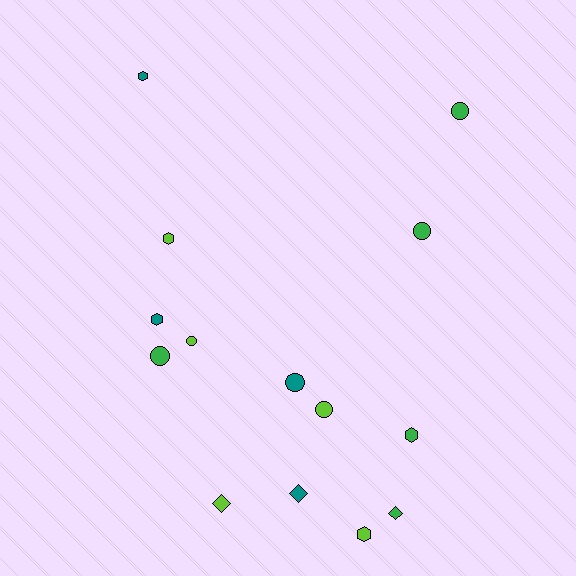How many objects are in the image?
There are 14 objects.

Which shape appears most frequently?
Circle, with 6 objects.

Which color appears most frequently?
Lime, with 5 objects.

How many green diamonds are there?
There is 1 green diamond.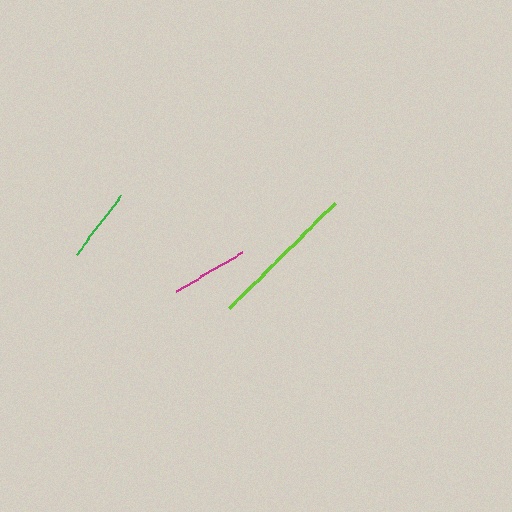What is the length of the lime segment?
The lime segment is approximately 149 pixels long.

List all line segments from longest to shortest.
From longest to shortest: lime, magenta, green.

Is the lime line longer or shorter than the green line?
The lime line is longer than the green line.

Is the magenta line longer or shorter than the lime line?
The lime line is longer than the magenta line.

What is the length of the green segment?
The green segment is approximately 75 pixels long.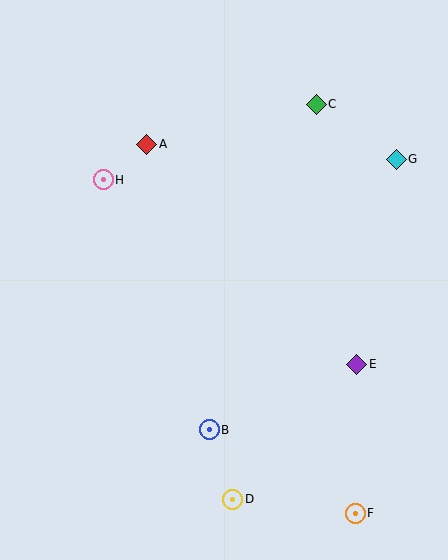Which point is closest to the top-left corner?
Point A is closest to the top-left corner.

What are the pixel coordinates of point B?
Point B is at (209, 430).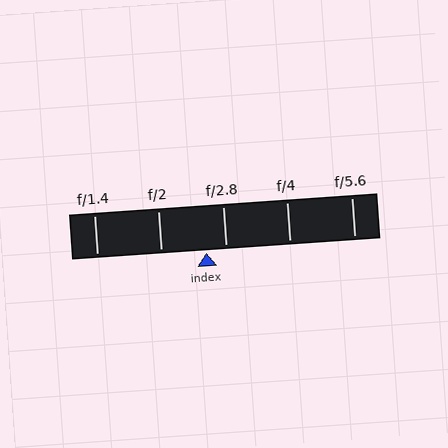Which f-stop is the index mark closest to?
The index mark is closest to f/2.8.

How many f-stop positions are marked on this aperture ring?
There are 5 f-stop positions marked.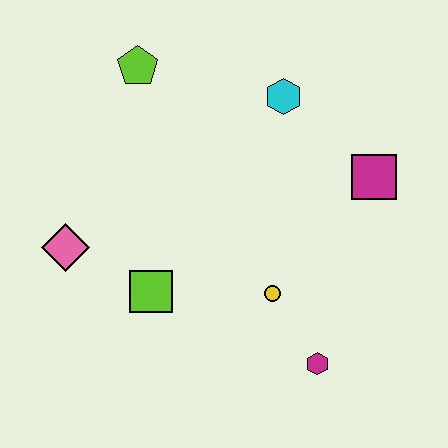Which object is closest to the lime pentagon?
The cyan hexagon is closest to the lime pentagon.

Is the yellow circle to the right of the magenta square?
No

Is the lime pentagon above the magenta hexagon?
Yes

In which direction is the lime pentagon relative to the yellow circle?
The lime pentagon is above the yellow circle.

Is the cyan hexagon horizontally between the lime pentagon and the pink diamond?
No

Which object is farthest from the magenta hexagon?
The lime pentagon is farthest from the magenta hexagon.